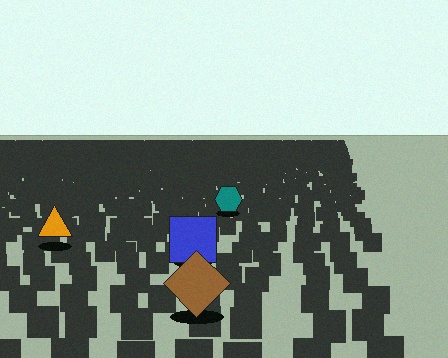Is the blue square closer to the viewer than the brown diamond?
No. The brown diamond is closer — you can tell from the texture gradient: the ground texture is coarser near it.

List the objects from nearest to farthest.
From nearest to farthest: the brown diamond, the blue square, the orange triangle, the teal hexagon.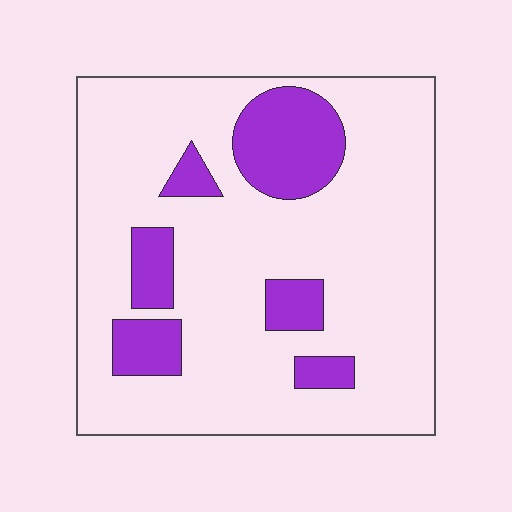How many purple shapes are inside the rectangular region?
6.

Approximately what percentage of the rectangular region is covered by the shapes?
Approximately 20%.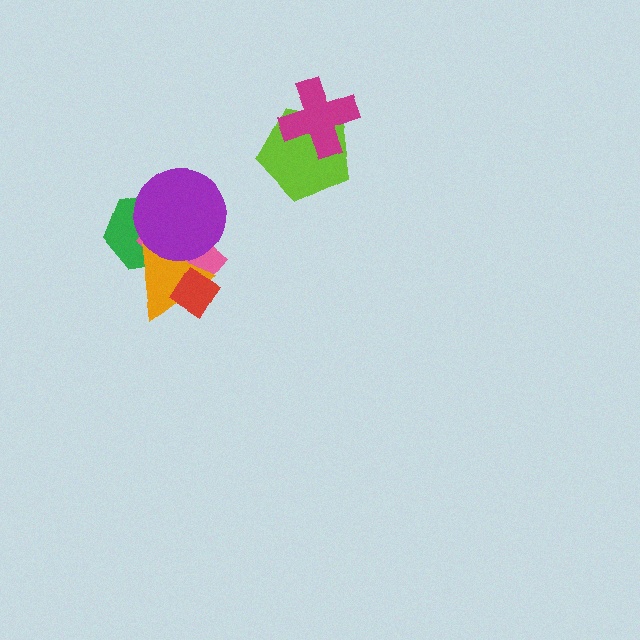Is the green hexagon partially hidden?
Yes, it is partially covered by another shape.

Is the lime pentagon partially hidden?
Yes, it is partially covered by another shape.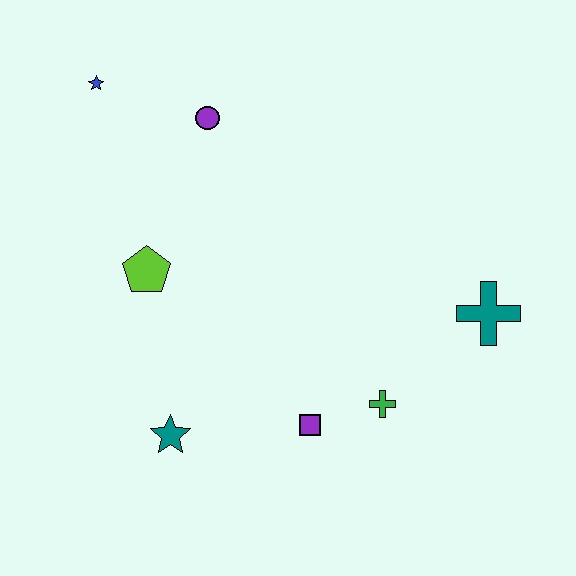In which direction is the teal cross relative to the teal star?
The teal cross is to the right of the teal star.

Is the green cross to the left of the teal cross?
Yes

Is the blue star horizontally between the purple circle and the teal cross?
No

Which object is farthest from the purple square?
The blue star is farthest from the purple square.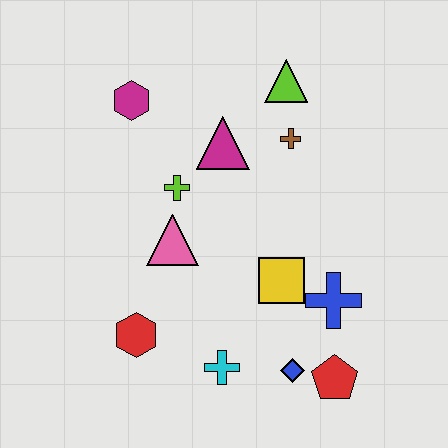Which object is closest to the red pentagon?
The blue diamond is closest to the red pentagon.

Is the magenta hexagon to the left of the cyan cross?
Yes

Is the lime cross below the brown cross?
Yes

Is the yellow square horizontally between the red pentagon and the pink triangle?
Yes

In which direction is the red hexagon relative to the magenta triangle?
The red hexagon is below the magenta triangle.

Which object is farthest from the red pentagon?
The magenta hexagon is farthest from the red pentagon.